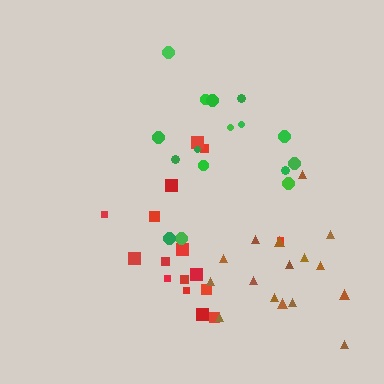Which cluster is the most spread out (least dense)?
Green.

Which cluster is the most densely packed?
Red.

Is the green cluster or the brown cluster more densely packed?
Brown.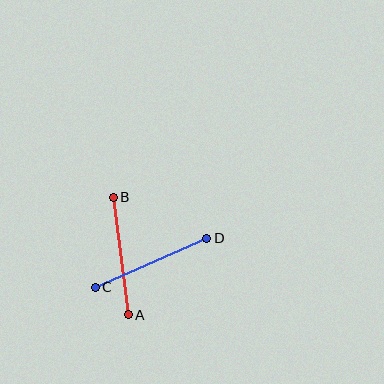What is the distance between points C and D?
The distance is approximately 122 pixels.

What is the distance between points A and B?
The distance is approximately 119 pixels.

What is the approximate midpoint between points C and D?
The midpoint is at approximately (151, 263) pixels.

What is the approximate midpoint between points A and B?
The midpoint is at approximately (121, 256) pixels.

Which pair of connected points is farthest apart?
Points C and D are farthest apart.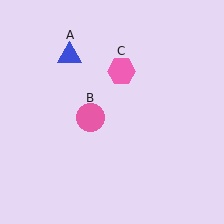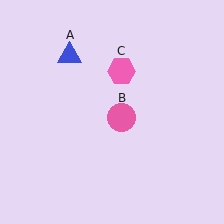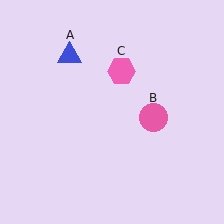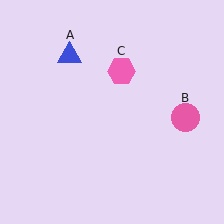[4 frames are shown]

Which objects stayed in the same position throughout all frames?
Blue triangle (object A) and pink hexagon (object C) remained stationary.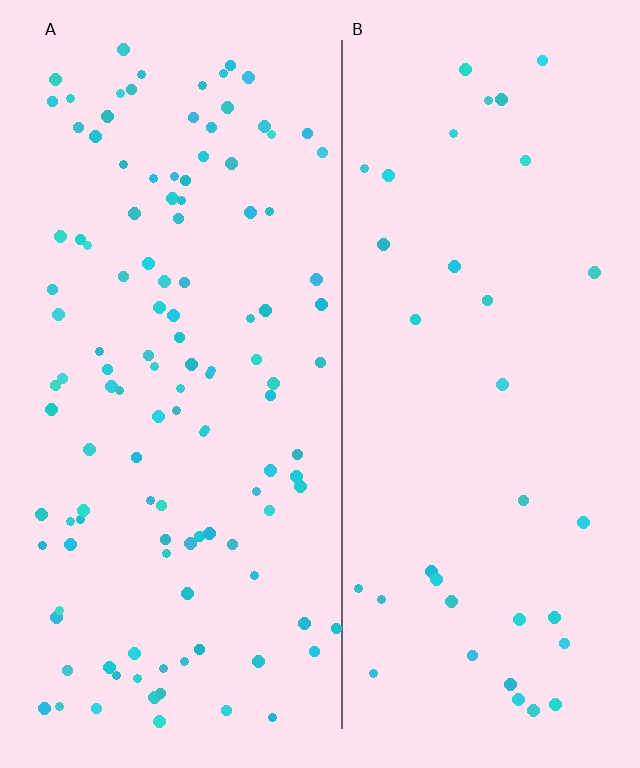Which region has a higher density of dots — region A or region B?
A (the left).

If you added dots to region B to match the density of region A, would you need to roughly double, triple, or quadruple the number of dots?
Approximately triple.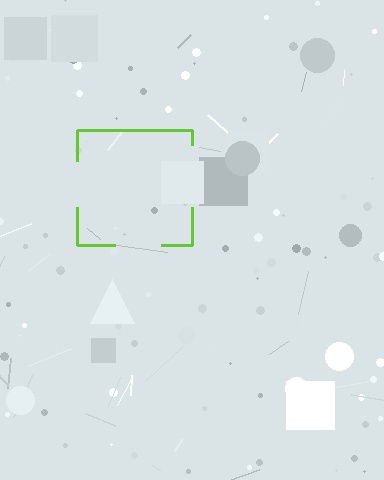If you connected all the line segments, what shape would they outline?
They would outline a square.